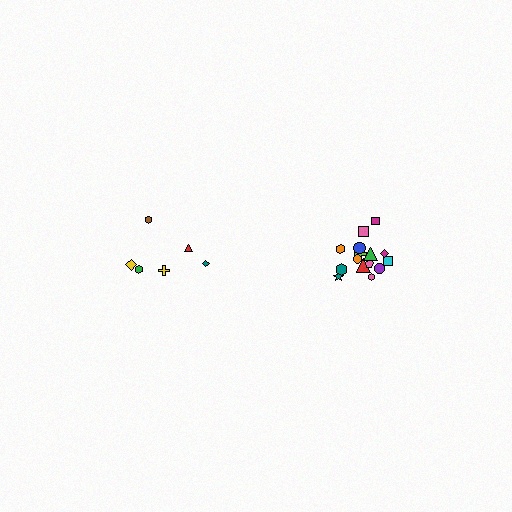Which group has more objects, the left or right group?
The right group.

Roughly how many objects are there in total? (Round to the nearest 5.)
Roughly 20 objects in total.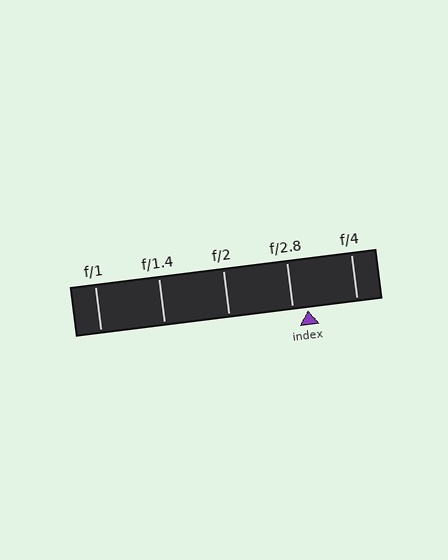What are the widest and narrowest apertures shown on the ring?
The widest aperture shown is f/1 and the narrowest is f/4.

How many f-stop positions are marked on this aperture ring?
There are 5 f-stop positions marked.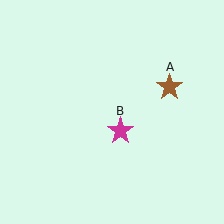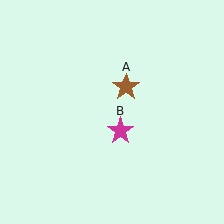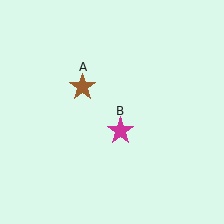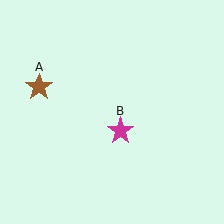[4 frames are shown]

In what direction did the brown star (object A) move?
The brown star (object A) moved left.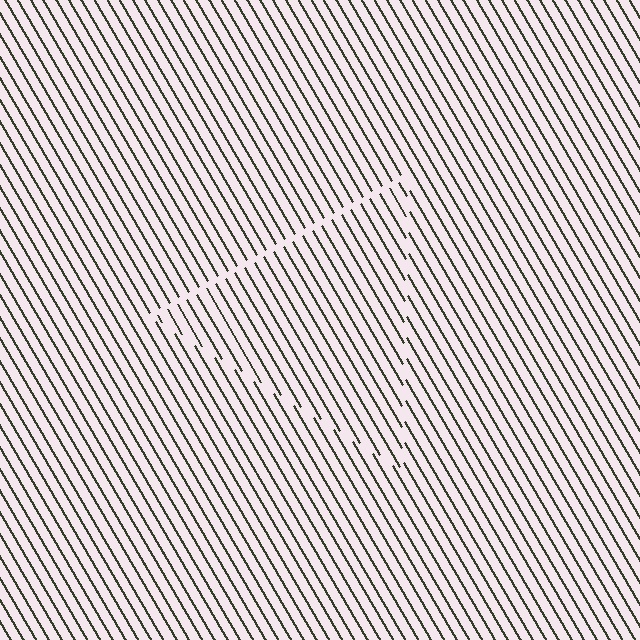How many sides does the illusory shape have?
3 sides — the line-ends trace a triangle.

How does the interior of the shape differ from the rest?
The interior of the shape contains the same grating, shifted by half a period — the contour is defined by the phase discontinuity where line-ends from the inner and outer gratings abut.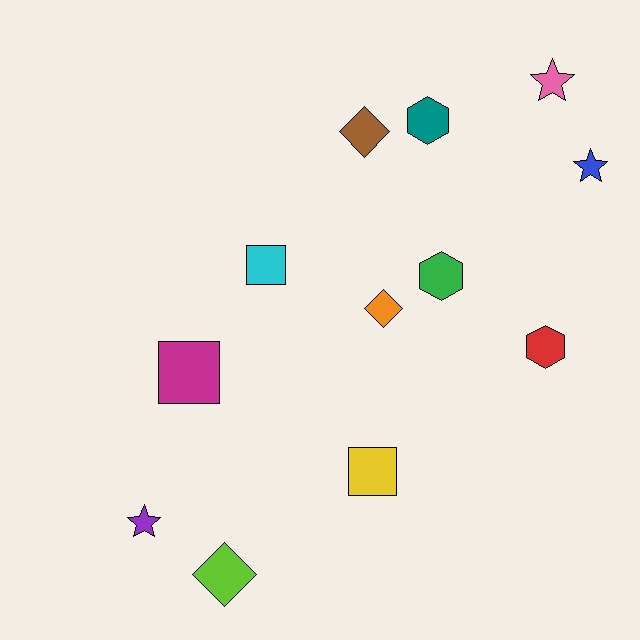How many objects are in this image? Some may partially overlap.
There are 12 objects.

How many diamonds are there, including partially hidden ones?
There are 3 diamonds.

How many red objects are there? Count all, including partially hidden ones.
There is 1 red object.